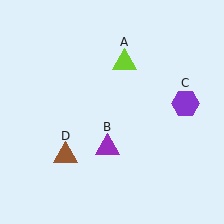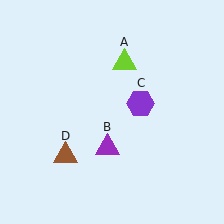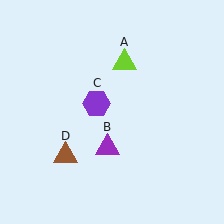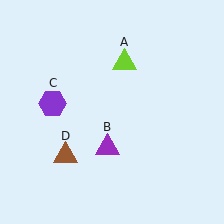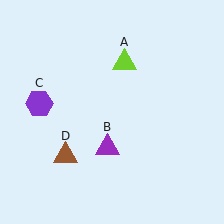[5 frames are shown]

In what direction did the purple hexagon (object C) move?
The purple hexagon (object C) moved left.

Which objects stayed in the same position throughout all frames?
Lime triangle (object A) and purple triangle (object B) and brown triangle (object D) remained stationary.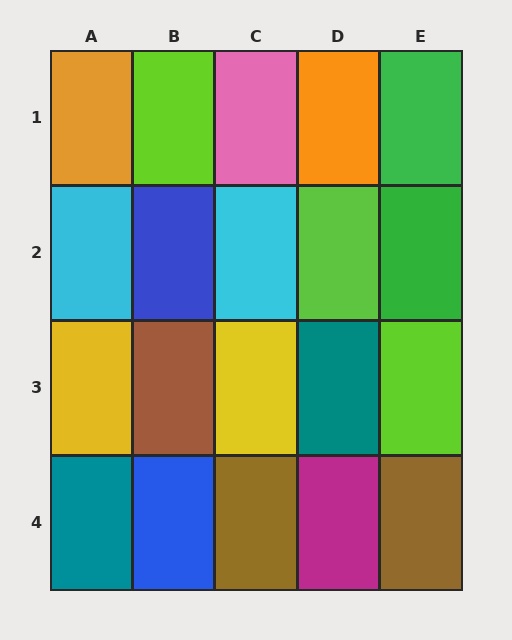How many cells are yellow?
2 cells are yellow.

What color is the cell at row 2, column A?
Cyan.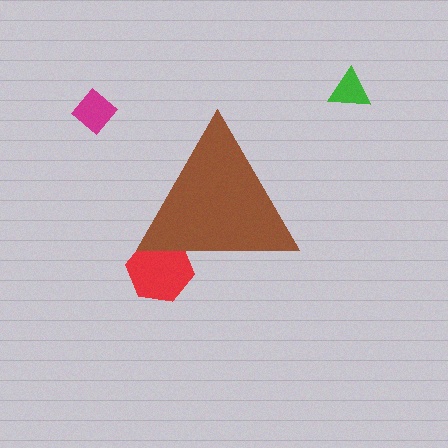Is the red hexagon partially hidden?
Yes, the red hexagon is partially hidden behind the brown triangle.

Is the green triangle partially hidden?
No, the green triangle is fully visible.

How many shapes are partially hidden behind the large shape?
1 shape is partially hidden.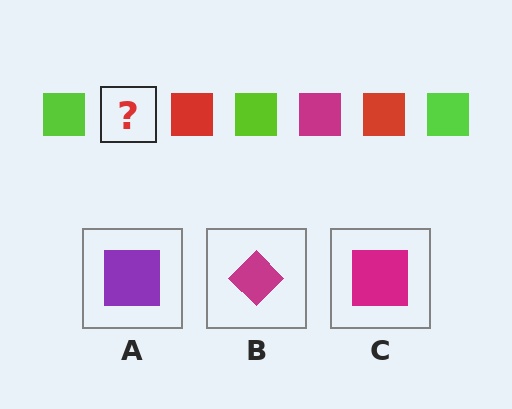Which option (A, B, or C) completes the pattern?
C.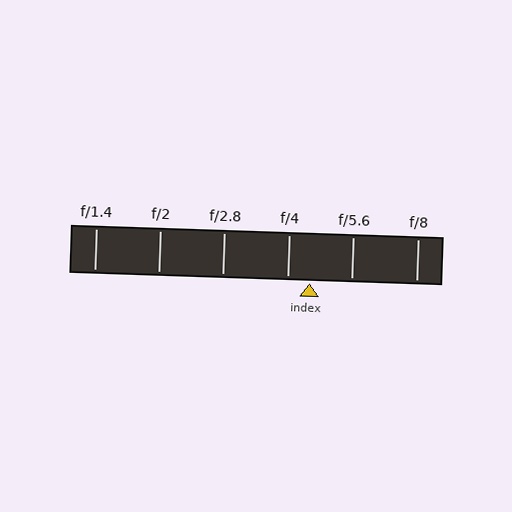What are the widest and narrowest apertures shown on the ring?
The widest aperture shown is f/1.4 and the narrowest is f/8.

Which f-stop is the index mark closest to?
The index mark is closest to f/4.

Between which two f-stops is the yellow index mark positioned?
The index mark is between f/4 and f/5.6.